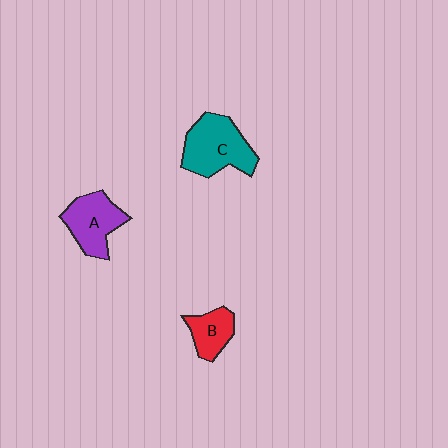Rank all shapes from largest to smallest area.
From largest to smallest: C (teal), A (purple), B (red).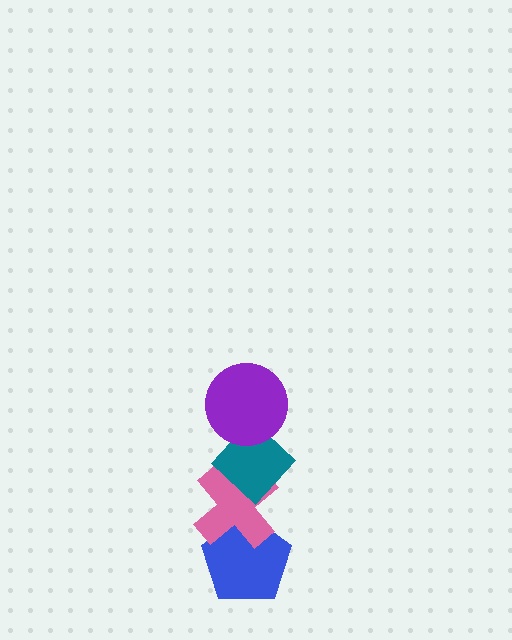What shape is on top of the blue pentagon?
The pink cross is on top of the blue pentagon.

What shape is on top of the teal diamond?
The purple circle is on top of the teal diamond.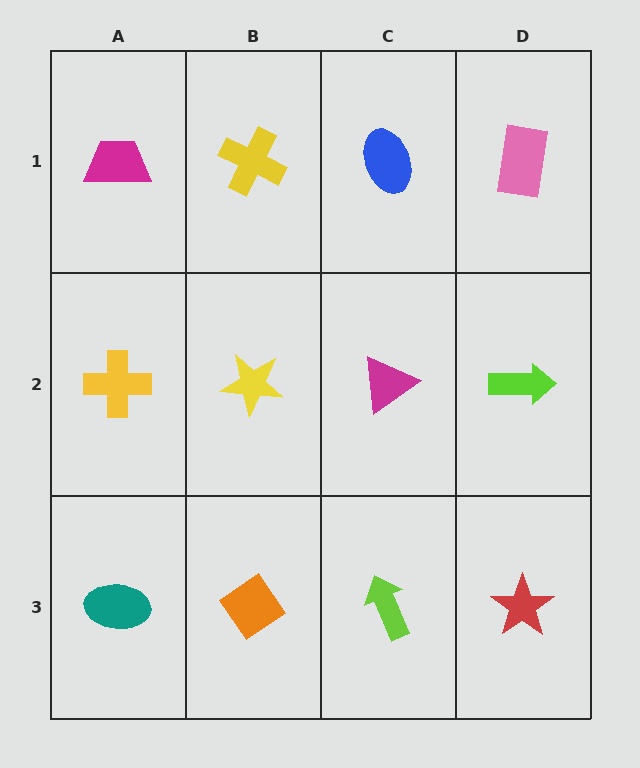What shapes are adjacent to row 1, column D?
A lime arrow (row 2, column D), a blue ellipse (row 1, column C).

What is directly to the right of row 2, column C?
A lime arrow.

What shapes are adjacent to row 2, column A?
A magenta trapezoid (row 1, column A), a teal ellipse (row 3, column A), a yellow star (row 2, column B).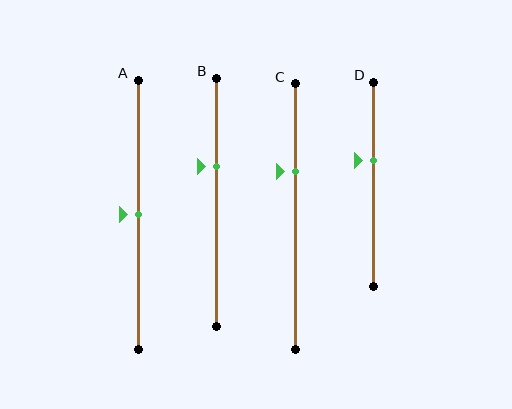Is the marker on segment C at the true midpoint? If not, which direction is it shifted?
No, the marker on segment C is shifted upward by about 17% of the segment length.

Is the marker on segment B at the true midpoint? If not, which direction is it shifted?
No, the marker on segment B is shifted upward by about 15% of the segment length.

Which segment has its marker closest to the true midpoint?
Segment A has its marker closest to the true midpoint.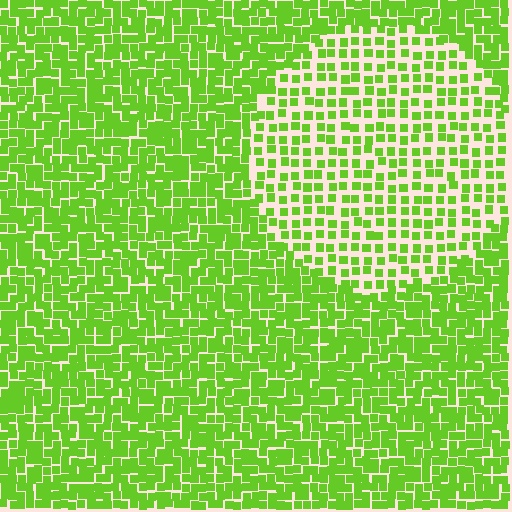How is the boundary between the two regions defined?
The boundary is defined by a change in element density (approximately 2.0x ratio). All elements are the same color, size, and shape.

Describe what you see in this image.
The image contains small lime elements arranged at two different densities. A circle-shaped region is visible where the elements are less densely packed than the surrounding area.